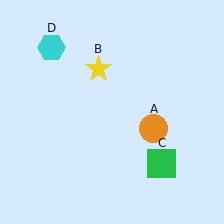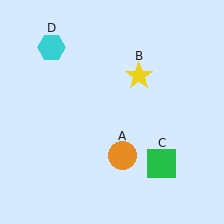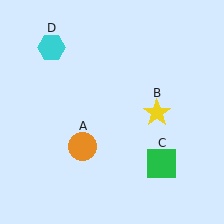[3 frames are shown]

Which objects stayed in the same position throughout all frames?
Green square (object C) and cyan hexagon (object D) remained stationary.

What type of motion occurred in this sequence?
The orange circle (object A), yellow star (object B) rotated clockwise around the center of the scene.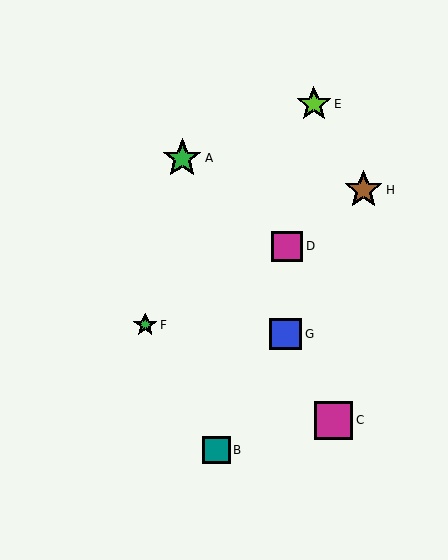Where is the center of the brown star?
The center of the brown star is at (364, 190).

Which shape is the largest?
The green star (labeled A) is the largest.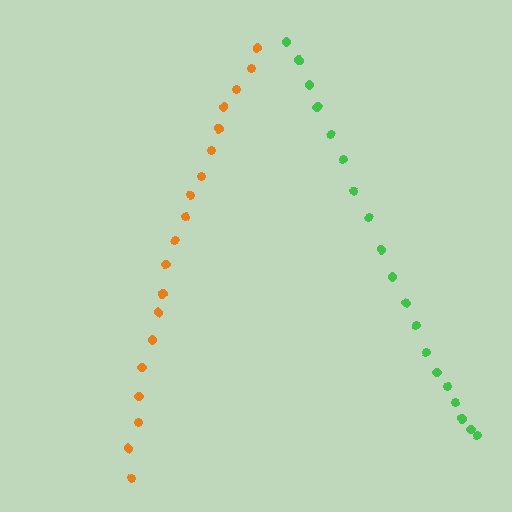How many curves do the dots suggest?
There are 2 distinct paths.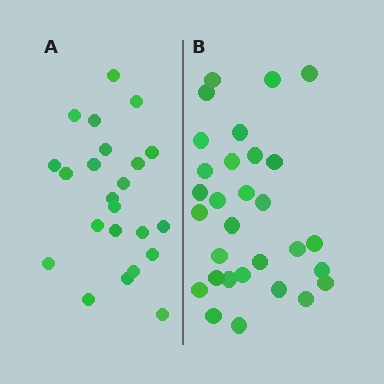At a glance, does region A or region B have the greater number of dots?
Region B (the right region) has more dots.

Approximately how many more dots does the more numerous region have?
Region B has roughly 8 or so more dots than region A.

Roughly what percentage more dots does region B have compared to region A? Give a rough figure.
About 30% more.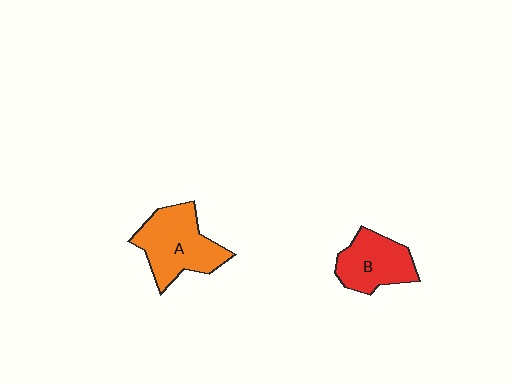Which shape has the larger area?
Shape A (orange).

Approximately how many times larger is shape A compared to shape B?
Approximately 1.3 times.